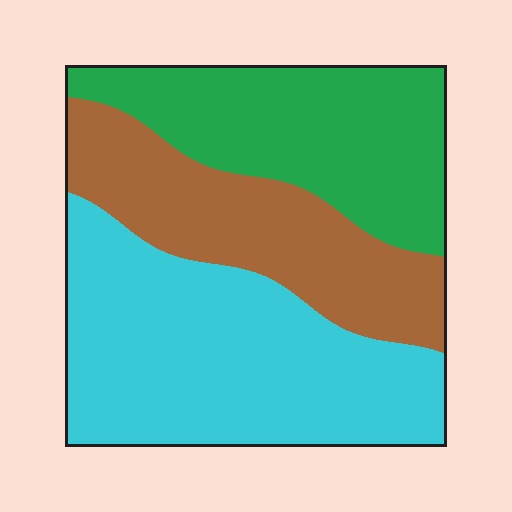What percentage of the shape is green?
Green covers around 30% of the shape.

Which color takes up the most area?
Cyan, at roughly 45%.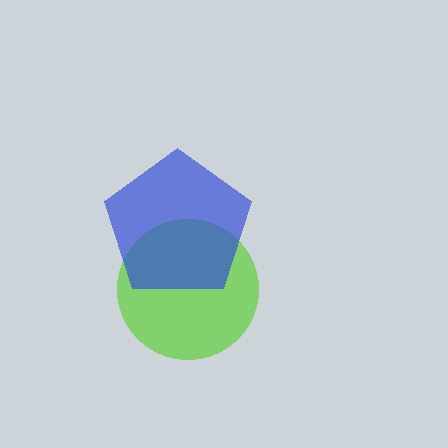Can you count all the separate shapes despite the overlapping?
Yes, there are 2 separate shapes.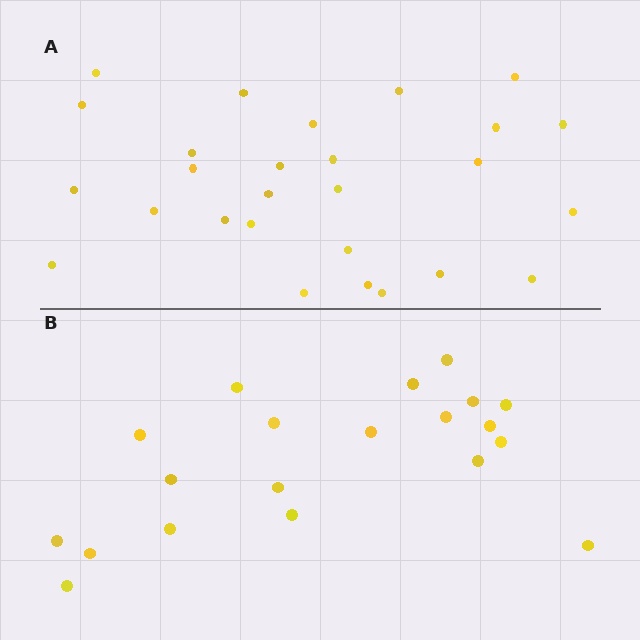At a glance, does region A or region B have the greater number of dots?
Region A (the top region) has more dots.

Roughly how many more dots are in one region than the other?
Region A has roughly 8 or so more dots than region B.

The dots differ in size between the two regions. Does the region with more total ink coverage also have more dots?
No. Region B has more total ink coverage because its dots are larger, but region A actually contains more individual dots. Total area can be misleading — the number of items is what matters here.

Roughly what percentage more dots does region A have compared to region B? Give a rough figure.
About 35% more.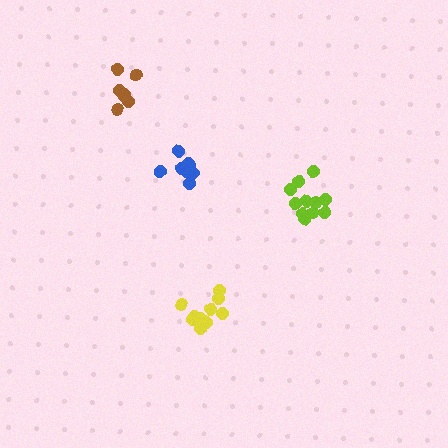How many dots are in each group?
Group 1: 11 dots, Group 2: 11 dots, Group 3: 7 dots, Group 4: 8 dots (37 total).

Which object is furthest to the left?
The brown cluster is leftmost.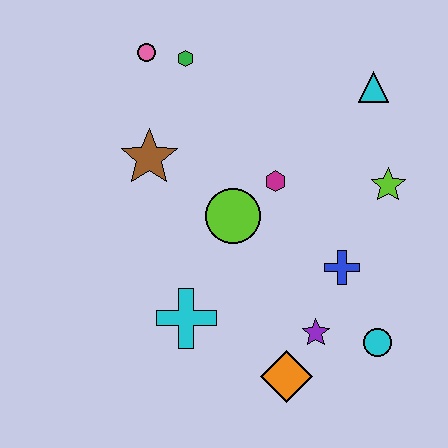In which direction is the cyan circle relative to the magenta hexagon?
The cyan circle is below the magenta hexagon.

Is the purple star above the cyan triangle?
No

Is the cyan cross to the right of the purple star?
No